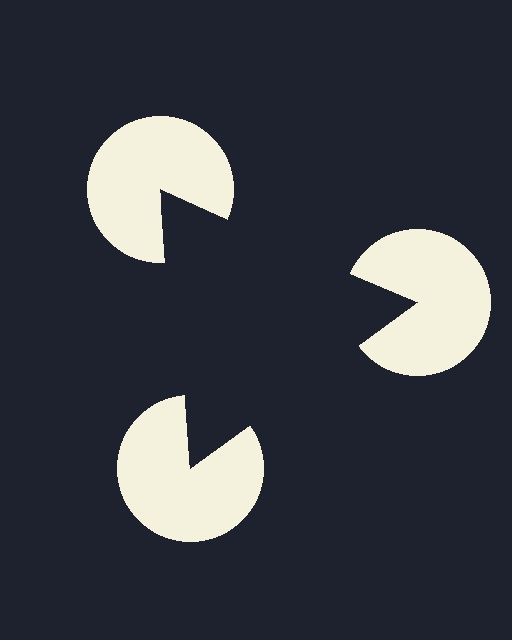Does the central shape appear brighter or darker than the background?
It typically appears slightly darker than the background, even though no actual brightness change is drawn.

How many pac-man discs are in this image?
There are 3 — one at each vertex of the illusory triangle.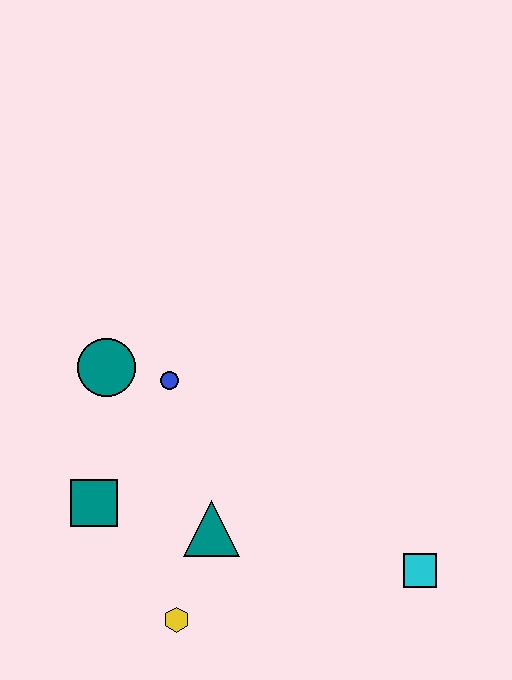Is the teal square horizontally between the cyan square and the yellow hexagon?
No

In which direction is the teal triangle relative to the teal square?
The teal triangle is to the right of the teal square.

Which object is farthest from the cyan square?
The teal circle is farthest from the cyan square.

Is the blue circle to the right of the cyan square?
No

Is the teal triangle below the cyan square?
No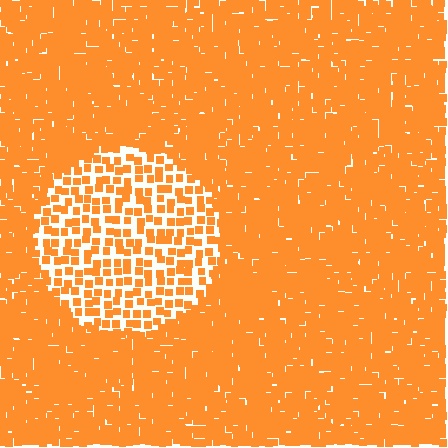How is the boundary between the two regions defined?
The boundary is defined by a change in element density (approximately 2.4x ratio). All elements are the same color, size, and shape.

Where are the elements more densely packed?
The elements are more densely packed outside the circle boundary.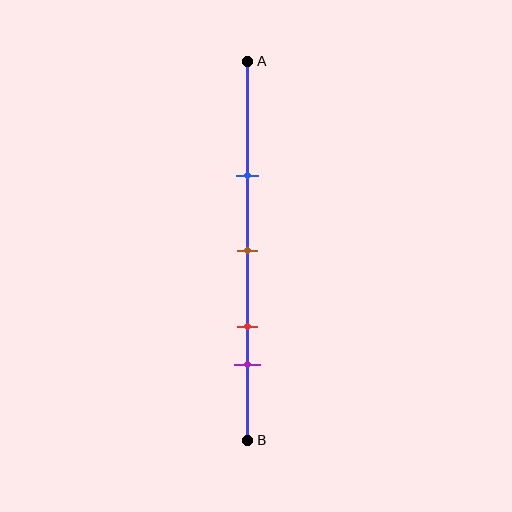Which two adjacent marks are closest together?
The red and purple marks are the closest adjacent pair.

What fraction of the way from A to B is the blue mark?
The blue mark is approximately 30% (0.3) of the way from A to B.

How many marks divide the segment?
There are 4 marks dividing the segment.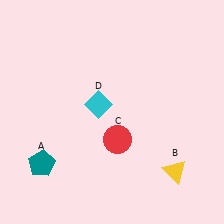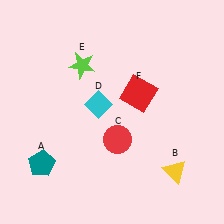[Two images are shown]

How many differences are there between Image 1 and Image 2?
There are 2 differences between the two images.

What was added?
A lime star (E), a red square (F) were added in Image 2.